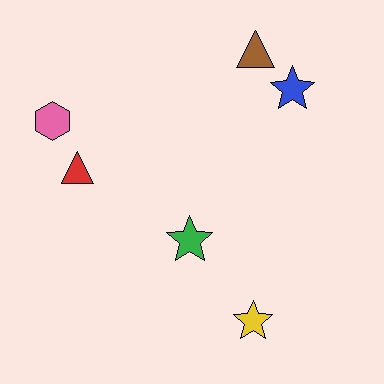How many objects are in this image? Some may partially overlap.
There are 6 objects.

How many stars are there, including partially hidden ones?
There are 3 stars.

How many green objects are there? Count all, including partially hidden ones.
There is 1 green object.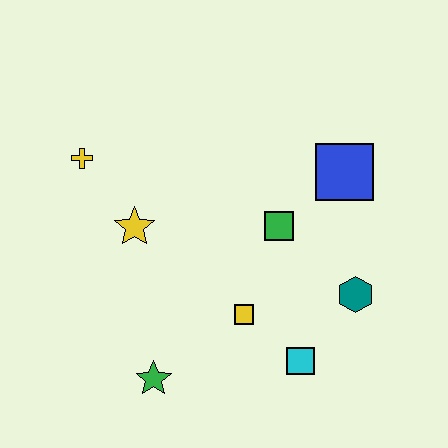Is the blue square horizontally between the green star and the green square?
No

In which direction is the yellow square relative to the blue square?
The yellow square is below the blue square.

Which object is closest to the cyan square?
The yellow square is closest to the cyan square.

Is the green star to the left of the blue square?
Yes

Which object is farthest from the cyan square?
The yellow cross is farthest from the cyan square.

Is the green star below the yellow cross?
Yes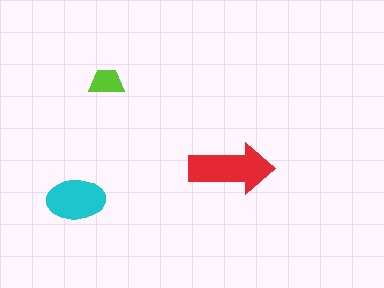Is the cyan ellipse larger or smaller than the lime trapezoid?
Larger.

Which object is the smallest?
The lime trapezoid.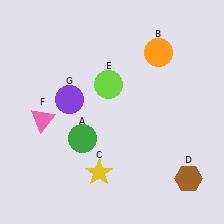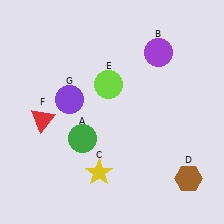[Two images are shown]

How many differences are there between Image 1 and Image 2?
There are 2 differences between the two images.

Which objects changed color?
B changed from orange to purple. F changed from pink to red.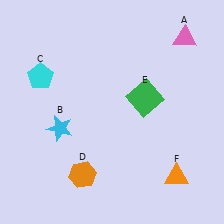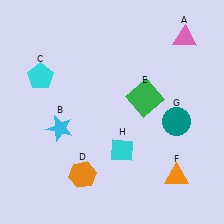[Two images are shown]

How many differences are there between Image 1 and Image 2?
There are 2 differences between the two images.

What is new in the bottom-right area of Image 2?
A cyan diamond (H) was added in the bottom-right area of Image 2.